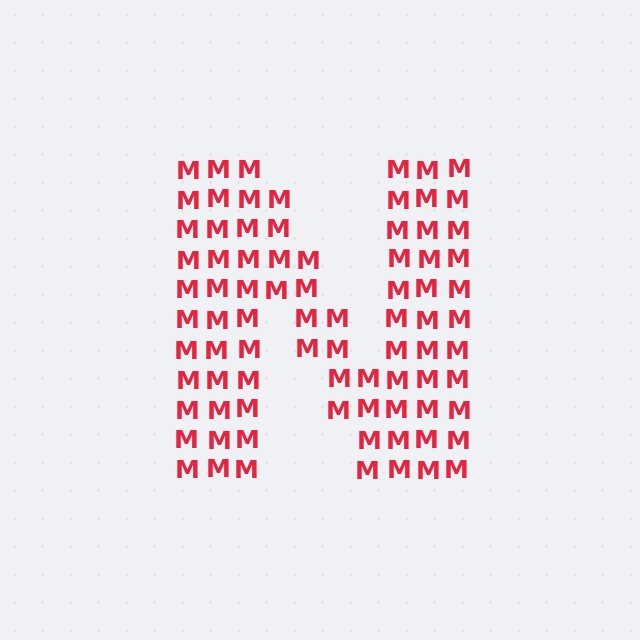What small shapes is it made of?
It is made of small letter M's.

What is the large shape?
The large shape is the letter N.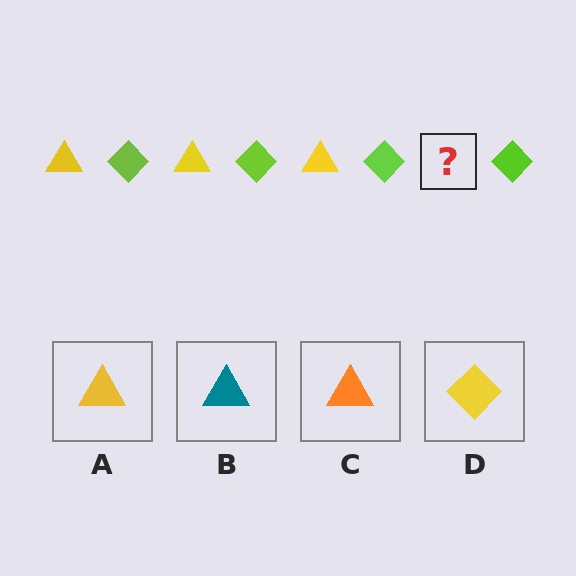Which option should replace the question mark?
Option A.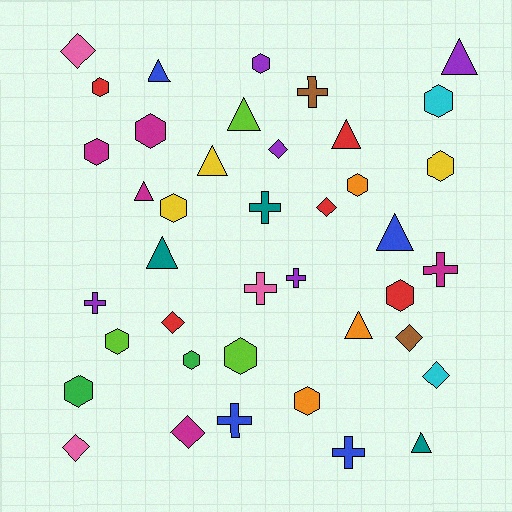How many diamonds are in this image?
There are 8 diamonds.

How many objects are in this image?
There are 40 objects.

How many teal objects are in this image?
There are 3 teal objects.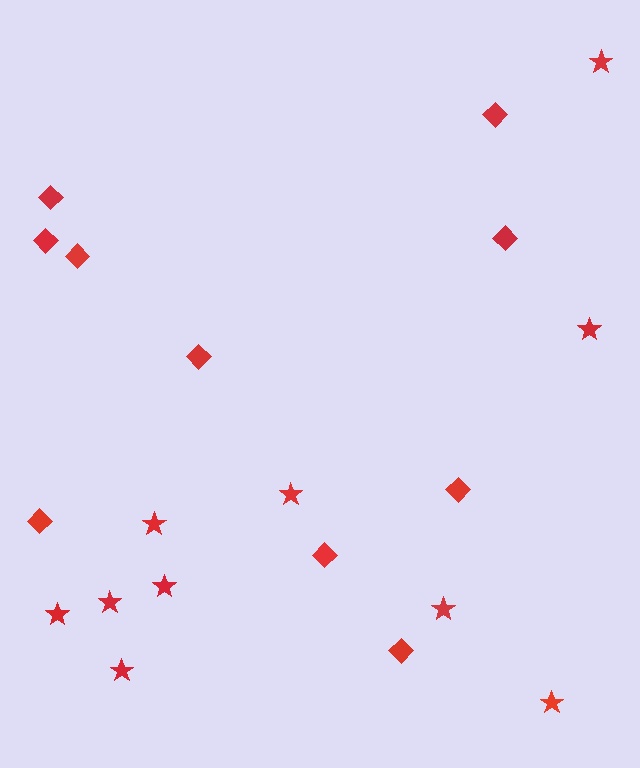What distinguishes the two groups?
There are 2 groups: one group of diamonds (10) and one group of stars (10).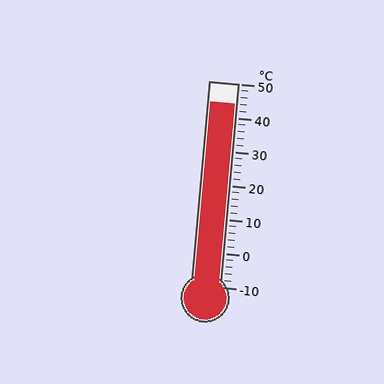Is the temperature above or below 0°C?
The temperature is above 0°C.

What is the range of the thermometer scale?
The thermometer scale ranges from -10°C to 50°C.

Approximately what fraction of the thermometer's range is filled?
The thermometer is filled to approximately 90% of its range.